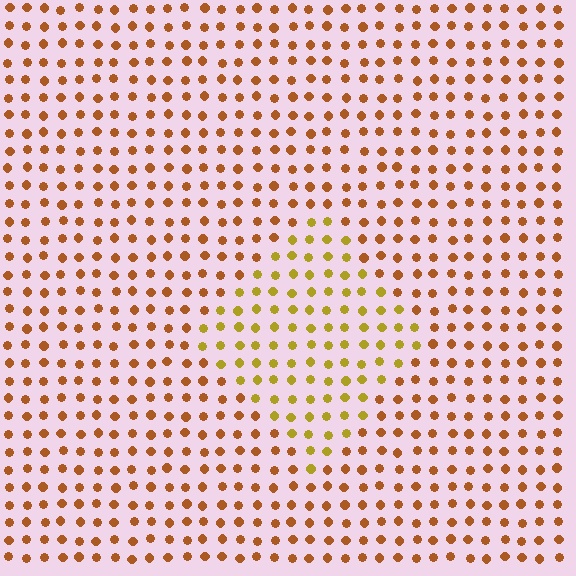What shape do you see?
I see a diamond.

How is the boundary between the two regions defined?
The boundary is defined purely by a slight shift in hue (about 31 degrees). Spacing, size, and orientation are identical on both sides.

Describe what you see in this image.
The image is filled with small brown elements in a uniform arrangement. A diamond-shaped region is visible where the elements are tinted to a slightly different hue, forming a subtle color boundary.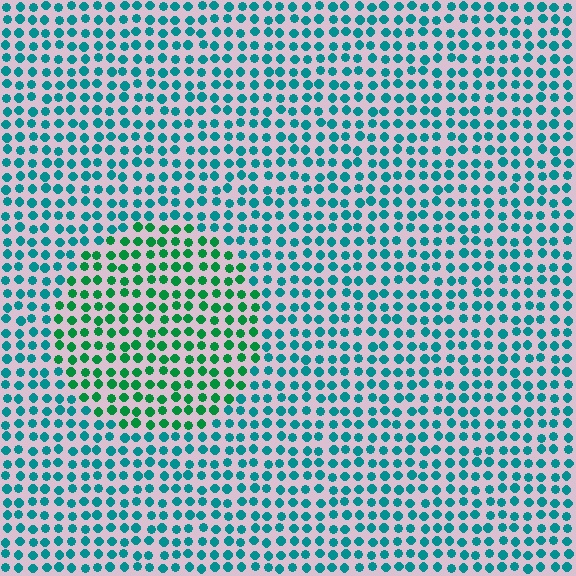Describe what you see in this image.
The image is filled with small teal elements in a uniform arrangement. A circle-shaped region is visible where the elements are tinted to a slightly different hue, forming a subtle color boundary.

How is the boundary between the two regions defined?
The boundary is defined purely by a slight shift in hue (about 37 degrees). Spacing, size, and orientation are identical on both sides.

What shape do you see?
I see a circle.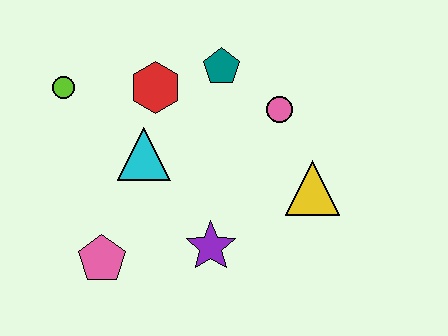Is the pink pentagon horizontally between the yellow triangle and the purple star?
No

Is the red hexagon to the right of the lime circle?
Yes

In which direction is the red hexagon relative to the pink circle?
The red hexagon is to the left of the pink circle.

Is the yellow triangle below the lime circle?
Yes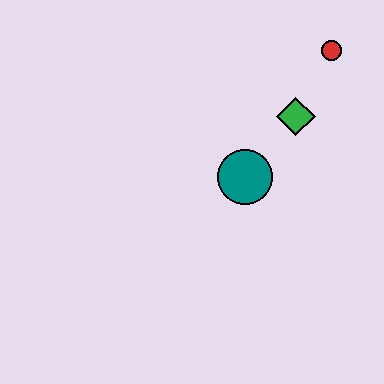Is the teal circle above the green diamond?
No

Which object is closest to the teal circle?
The green diamond is closest to the teal circle.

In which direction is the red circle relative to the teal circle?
The red circle is above the teal circle.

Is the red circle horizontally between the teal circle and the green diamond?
No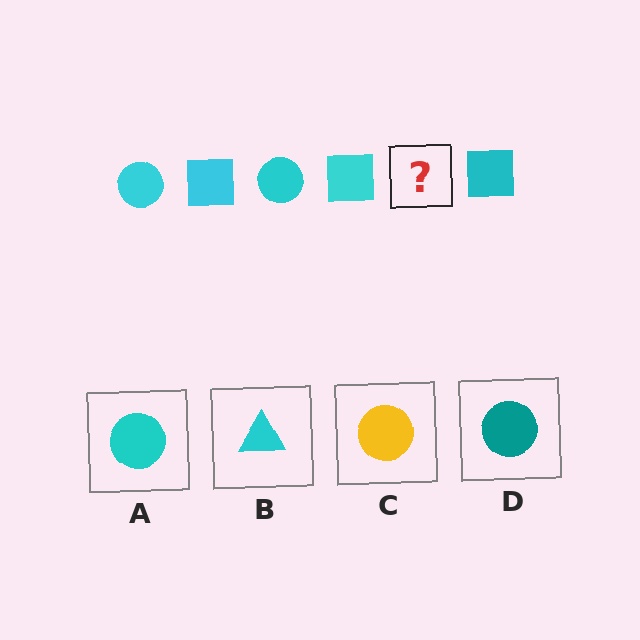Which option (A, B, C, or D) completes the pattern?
A.